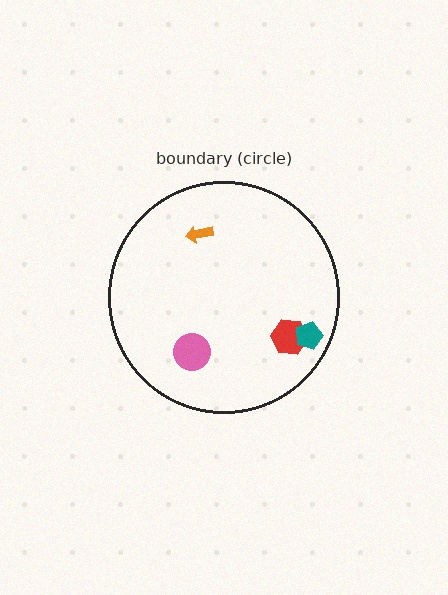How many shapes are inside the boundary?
4 inside, 0 outside.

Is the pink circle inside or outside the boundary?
Inside.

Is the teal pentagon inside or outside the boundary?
Inside.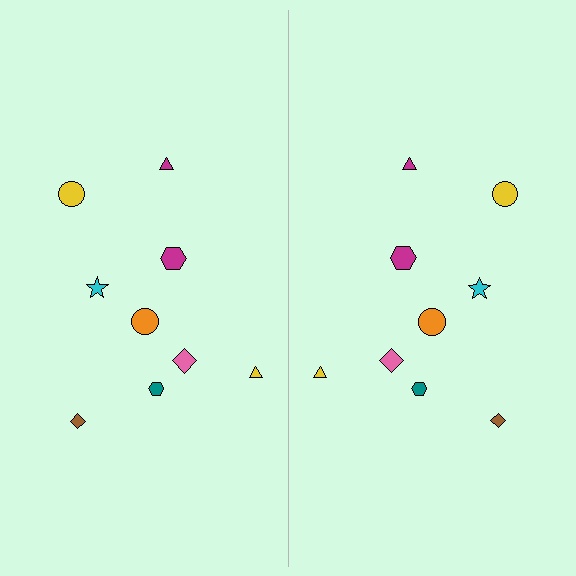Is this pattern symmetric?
Yes, this pattern has bilateral (reflection) symmetry.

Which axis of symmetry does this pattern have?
The pattern has a vertical axis of symmetry running through the center of the image.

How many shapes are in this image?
There are 18 shapes in this image.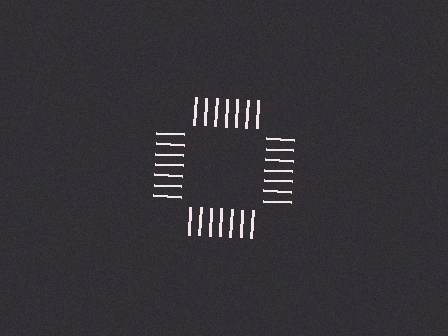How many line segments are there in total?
28 — 7 along each of the 4 edges.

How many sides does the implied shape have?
4 sides — the line-ends trace a square.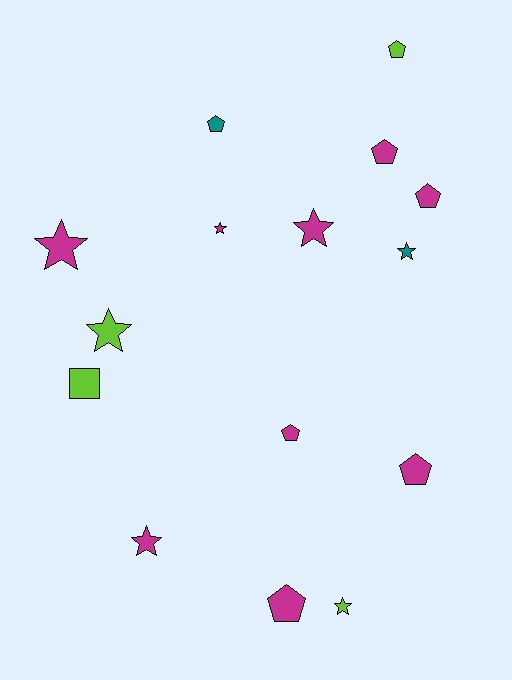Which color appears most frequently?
Magenta, with 9 objects.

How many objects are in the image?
There are 15 objects.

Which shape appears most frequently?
Pentagon, with 7 objects.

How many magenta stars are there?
There are 4 magenta stars.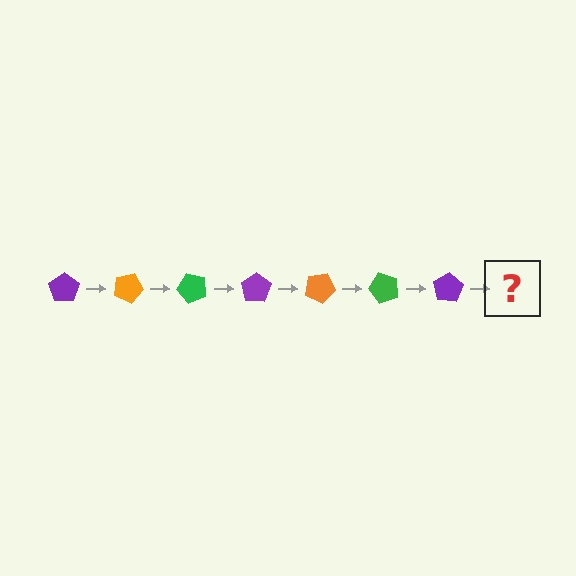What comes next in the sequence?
The next element should be an orange pentagon, rotated 175 degrees from the start.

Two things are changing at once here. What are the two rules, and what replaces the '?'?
The two rules are that it rotates 25 degrees each step and the color cycles through purple, orange, and green. The '?' should be an orange pentagon, rotated 175 degrees from the start.